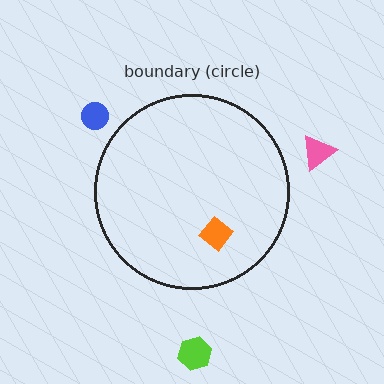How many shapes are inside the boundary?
1 inside, 3 outside.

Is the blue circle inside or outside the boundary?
Outside.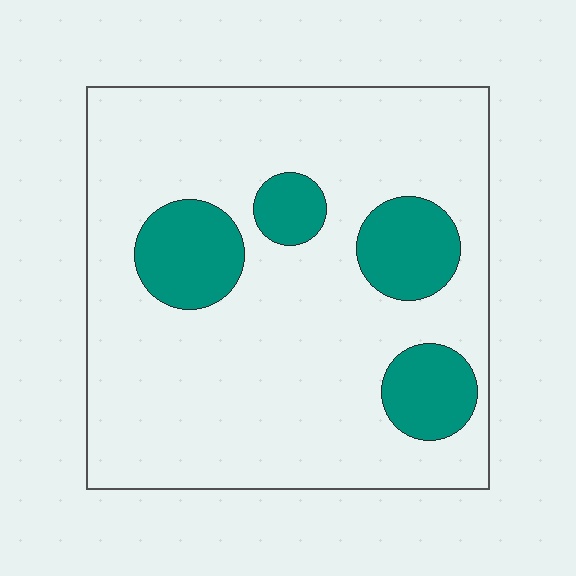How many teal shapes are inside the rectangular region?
4.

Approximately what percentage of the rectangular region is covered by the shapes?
Approximately 20%.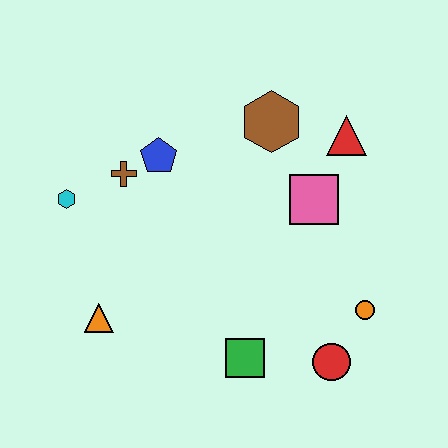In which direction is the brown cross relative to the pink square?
The brown cross is to the left of the pink square.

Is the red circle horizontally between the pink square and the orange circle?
Yes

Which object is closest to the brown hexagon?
The red triangle is closest to the brown hexagon.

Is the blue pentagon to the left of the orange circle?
Yes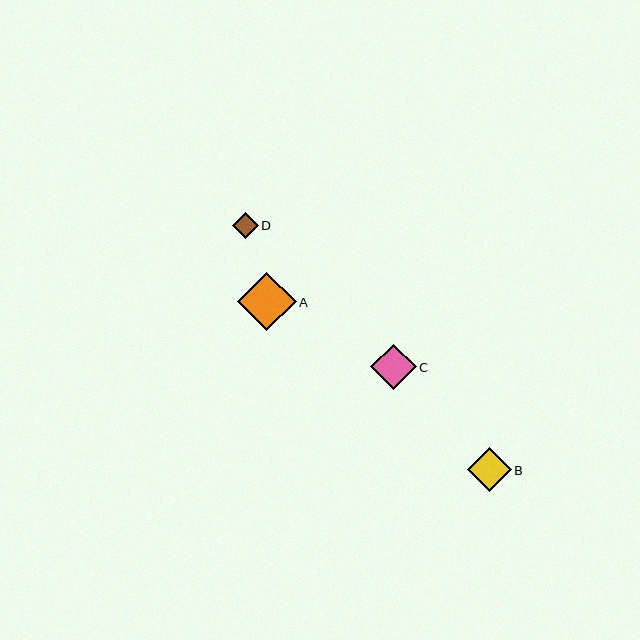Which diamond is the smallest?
Diamond D is the smallest with a size of approximately 26 pixels.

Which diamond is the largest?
Diamond A is the largest with a size of approximately 59 pixels.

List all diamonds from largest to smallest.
From largest to smallest: A, C, B, D.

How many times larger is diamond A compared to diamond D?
Diamond A is approximately 2.3 times the size of diamond D.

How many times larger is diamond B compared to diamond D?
Diamond B is approximately 1.7 times the size of diamond D.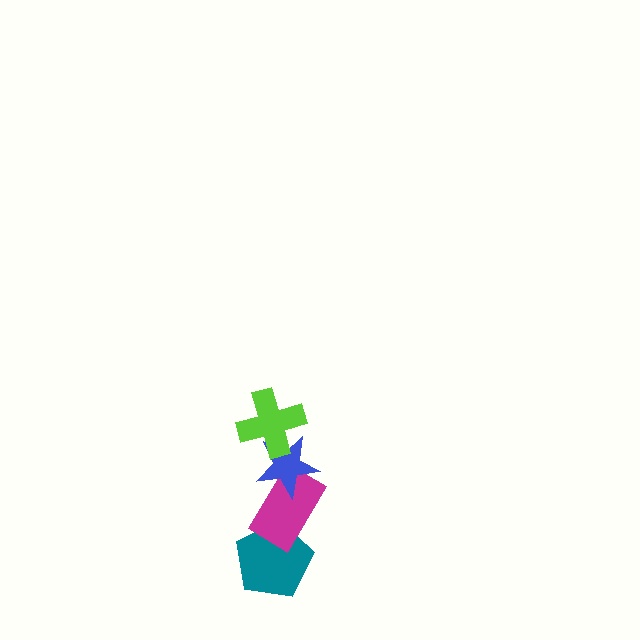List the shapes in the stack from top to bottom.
From top to bottom: the lime cross, the blue star, the magenta rectangle, the teal pentagon.